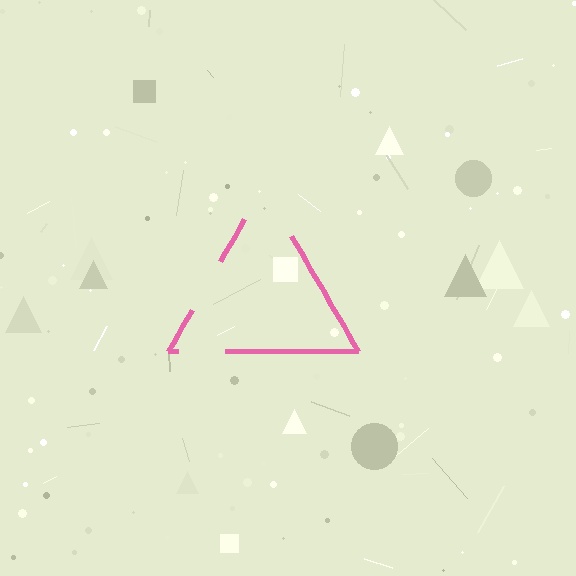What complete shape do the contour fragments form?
The contour fragments form a triangle.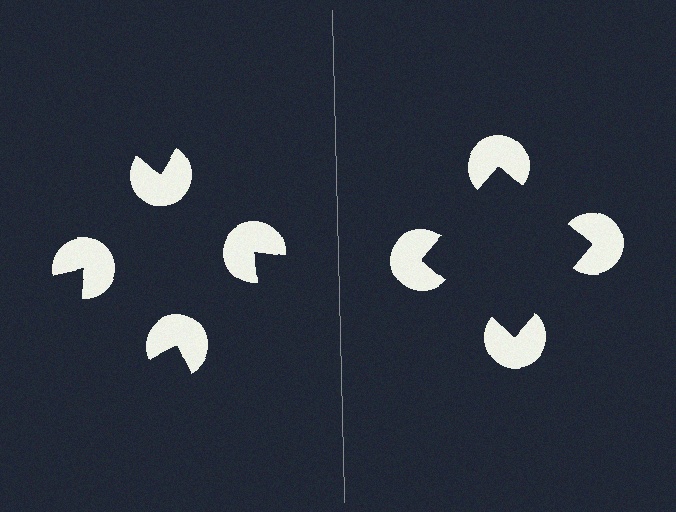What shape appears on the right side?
An illusory square.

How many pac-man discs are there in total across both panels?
8 — 4 on each side.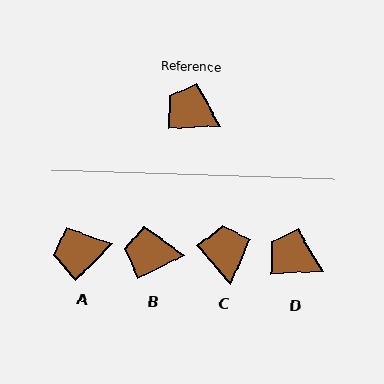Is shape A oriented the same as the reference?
No, it is off by about 41 degrees.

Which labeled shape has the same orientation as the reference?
D.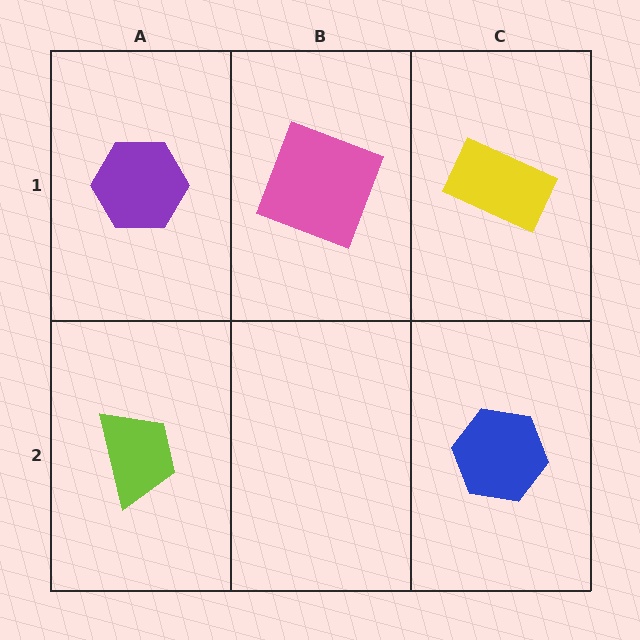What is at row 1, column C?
A yellow rectangle.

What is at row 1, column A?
A purple hexagon.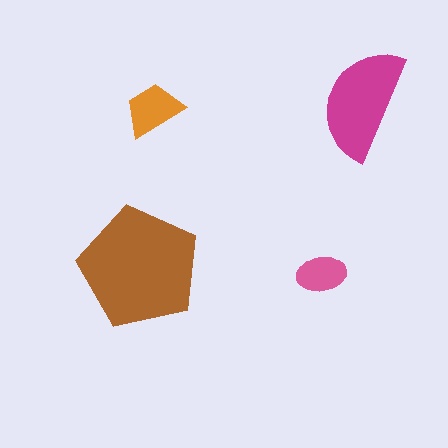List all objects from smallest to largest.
The pink ellipse, the orange trapezoid, the magenta semicircle, the brown pentagon.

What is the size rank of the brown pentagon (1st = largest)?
1st.